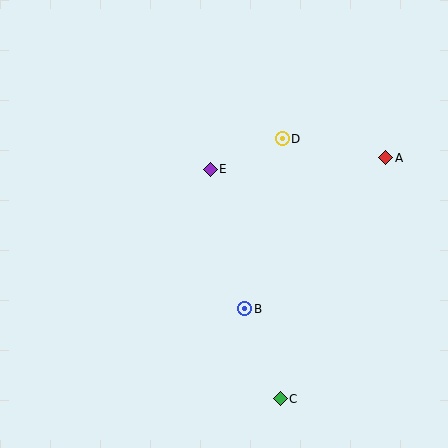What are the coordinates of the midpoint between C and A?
The midpoint between C and A is at (333, 278).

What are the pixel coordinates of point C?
Point C is at (280, 399).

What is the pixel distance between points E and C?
The distance between E and C is 240 pixels.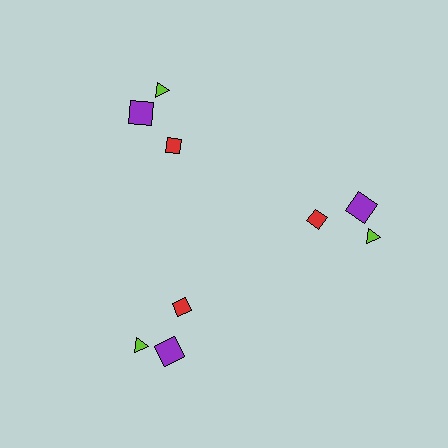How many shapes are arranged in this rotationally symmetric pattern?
There are 9 shapes, arranged in 3 groups of 3.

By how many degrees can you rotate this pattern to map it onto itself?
The pattern maps onto itself every 120 degrees of rotation.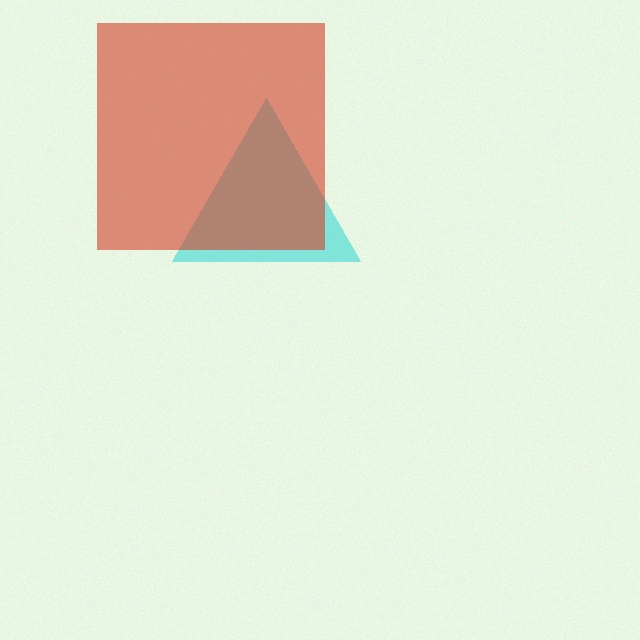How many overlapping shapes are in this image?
There are 2 overlapping shapes in the image.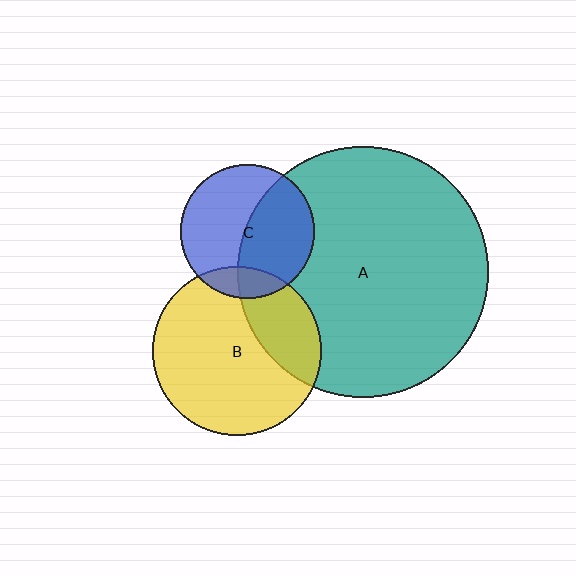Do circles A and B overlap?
Yes.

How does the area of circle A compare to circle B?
Approximately 2.2 times.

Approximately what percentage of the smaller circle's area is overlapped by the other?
Approximately 25%.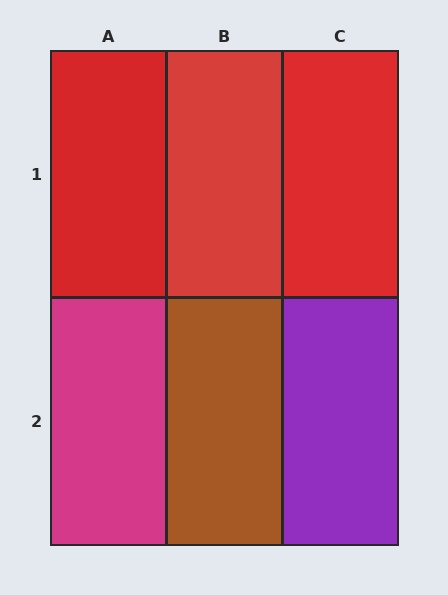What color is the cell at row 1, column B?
Red.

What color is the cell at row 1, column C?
Red.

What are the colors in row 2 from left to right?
Magenta, brown, purple.